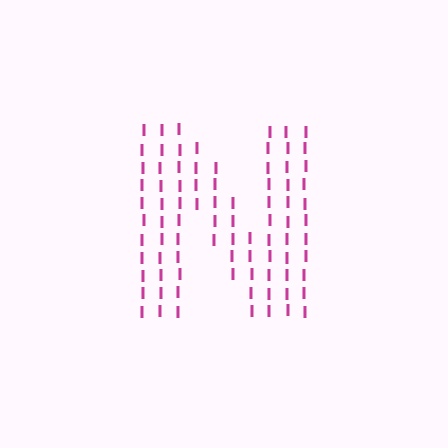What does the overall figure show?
The overall figure shows the letter N.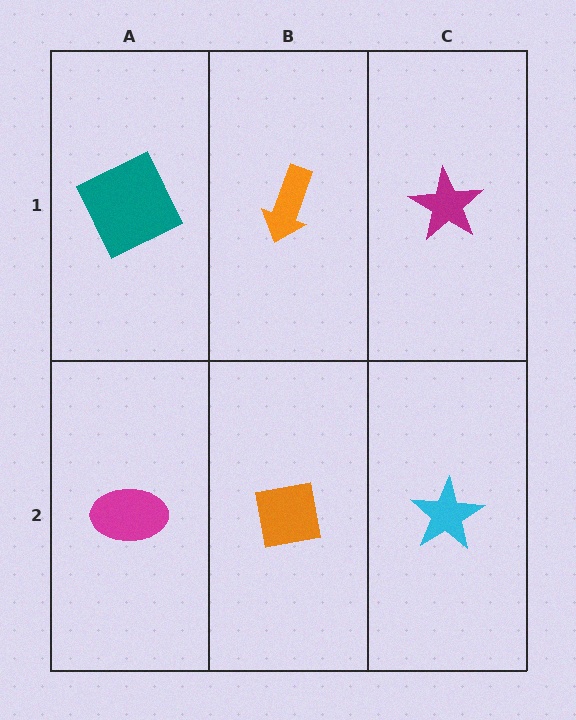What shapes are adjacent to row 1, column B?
An orange square (row 2, column B), a teal square (row 1, column A), a magenta star (row 1, column C).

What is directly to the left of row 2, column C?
An orange square.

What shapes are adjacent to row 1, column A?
A magenta ellipse (row 2, column A), an orange arrow (row 1, column B).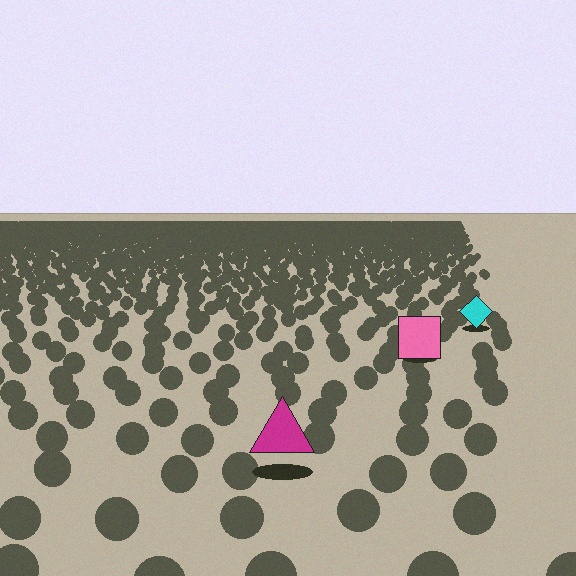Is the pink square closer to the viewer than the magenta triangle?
No. The magenta triangle is closer — you can tell from the texture gradient: the ground texture is coarser near it.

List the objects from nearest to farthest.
From nearest to farthest: the magenta triangle, the pink square, the cyan diamond.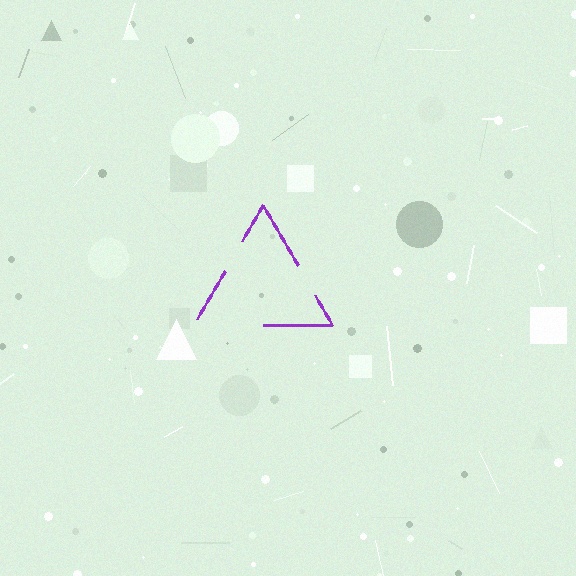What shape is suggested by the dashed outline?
The dashed outline suggests a triangle.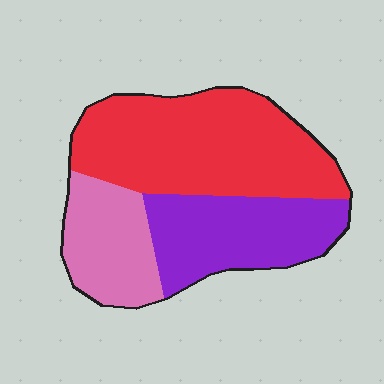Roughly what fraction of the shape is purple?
Purple takes up about one third (1/3) of the shape.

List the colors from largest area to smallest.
From largest to smallest: red, purple, pink.